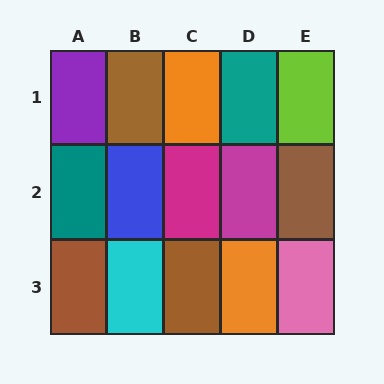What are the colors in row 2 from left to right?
Teal, blue, magenta, magenta, brown.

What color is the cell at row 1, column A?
Purple.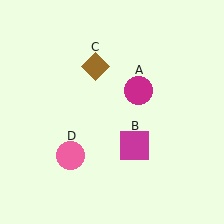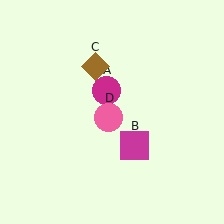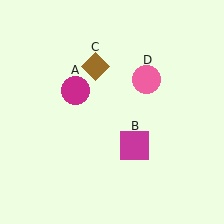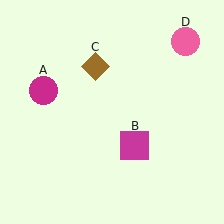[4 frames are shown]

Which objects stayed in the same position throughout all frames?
Magenta square (object B) and brown diamond (object C) remained stationary.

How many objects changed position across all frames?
2 objects changed position: magenta circle (object A), pink circle (object D).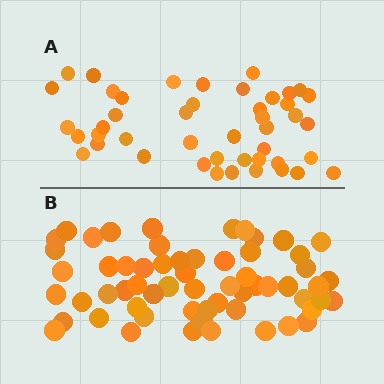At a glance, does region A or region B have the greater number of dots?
Region B (the bottom region) has more dots.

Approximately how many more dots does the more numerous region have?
Region B has approximately 15 more dots than region A.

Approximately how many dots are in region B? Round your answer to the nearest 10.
About 60 dots.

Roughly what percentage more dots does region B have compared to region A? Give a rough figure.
About 35% more.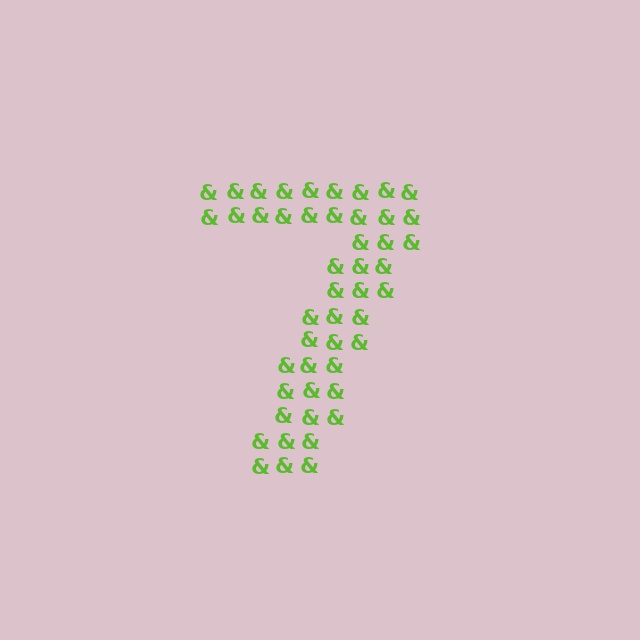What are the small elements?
The small elements are ampersands.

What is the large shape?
The large shape is the digit 7.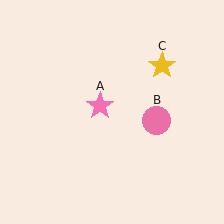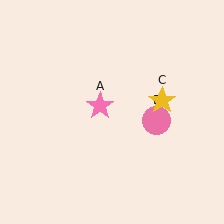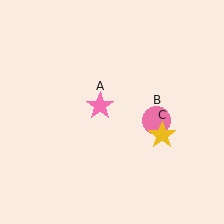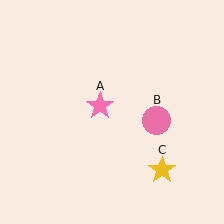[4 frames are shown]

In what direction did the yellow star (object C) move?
The yellow star (object C) moved down.